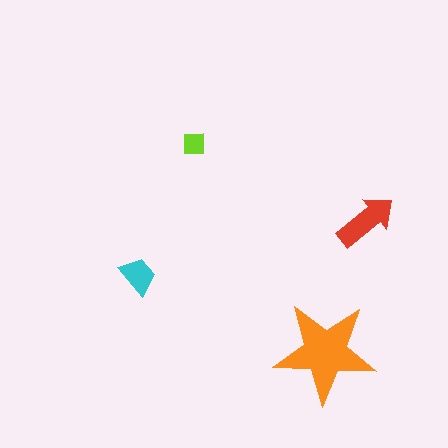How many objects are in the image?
There are 4 objects in the image.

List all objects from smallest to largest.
The lime square, the cyan trapezoid, the red arrow, the orange star.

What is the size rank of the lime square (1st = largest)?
4th.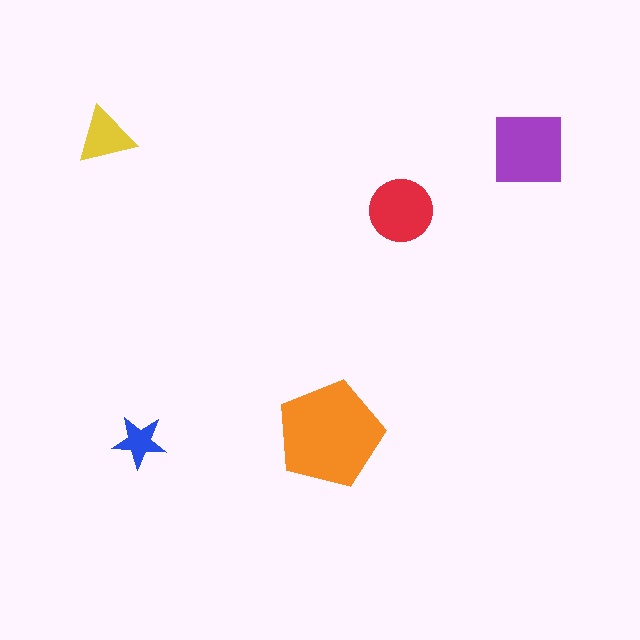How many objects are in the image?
There are 5 objects in the image.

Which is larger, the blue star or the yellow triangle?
The yellow triangle.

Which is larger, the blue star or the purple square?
The purple square.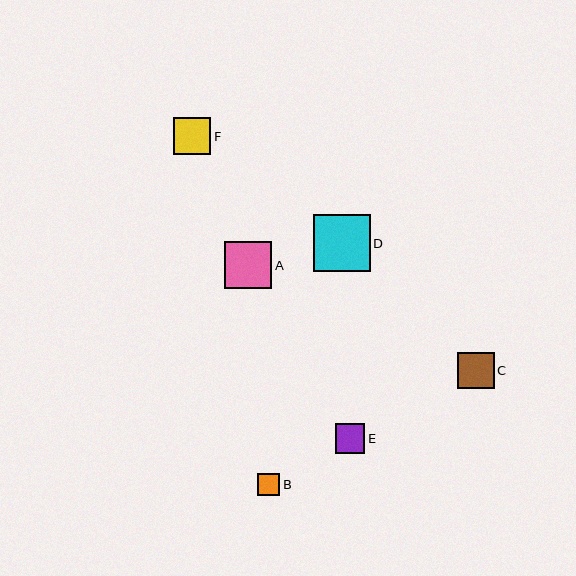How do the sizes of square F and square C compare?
Square F and square C are approximately the same size.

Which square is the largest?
Square D is the largest with a size of approximately 57 pixels.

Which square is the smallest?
Square B is the smallest with a size of approximately 22 pixels.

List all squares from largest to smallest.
From largest to smallest: D, A, F, C, E, B.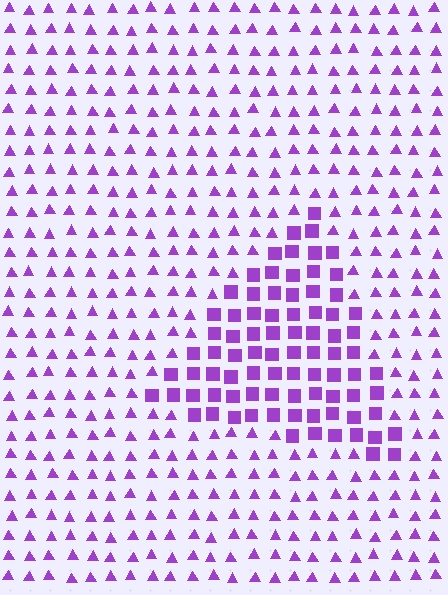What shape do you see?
I see a triangle.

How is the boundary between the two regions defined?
The boundary is defined by a change in element shape: squares inside vs. triangles outside. All elements share the same color and spacing.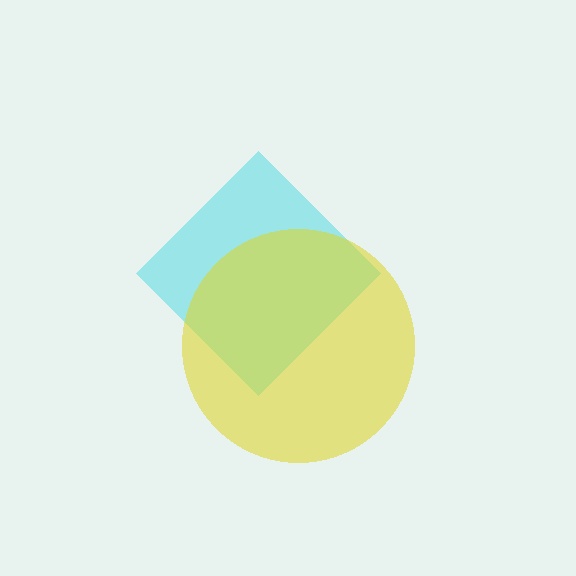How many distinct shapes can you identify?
There are 2 distinct shapes: a cyan diamond, a yellow circle.